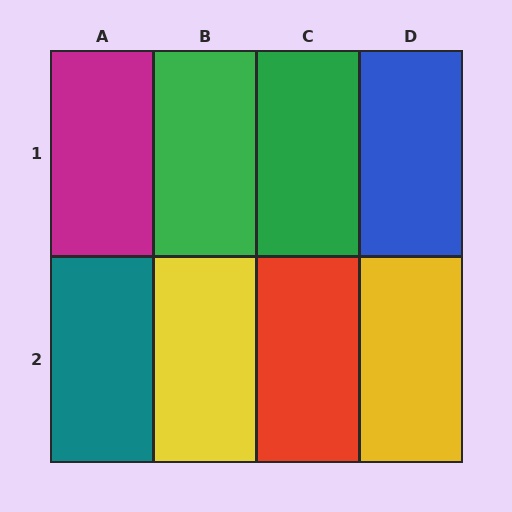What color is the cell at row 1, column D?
Blue.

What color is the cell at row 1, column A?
Magenta.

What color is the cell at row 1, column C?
Green.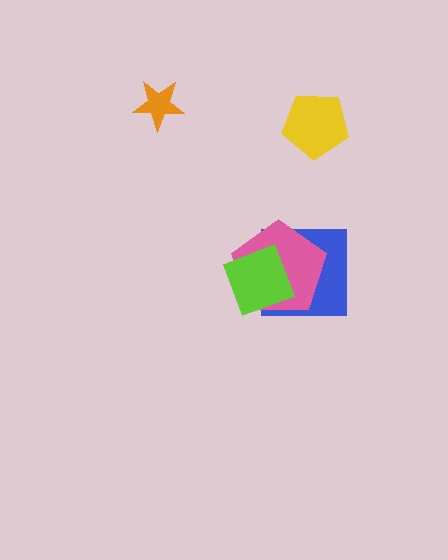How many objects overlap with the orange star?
0 objects overlap with the orange star.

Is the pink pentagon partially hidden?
Yes, it is partially covered by another shape.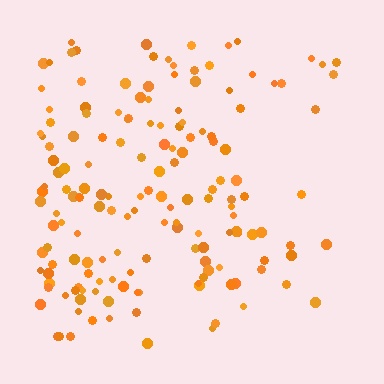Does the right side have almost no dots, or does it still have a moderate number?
Still a moderate number, just noticeably fewer than the left.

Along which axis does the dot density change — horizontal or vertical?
Horizontal.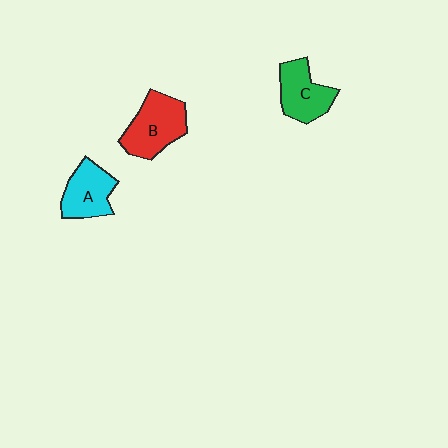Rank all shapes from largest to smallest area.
From largest to smallest: B (red), C (green), A (cyan).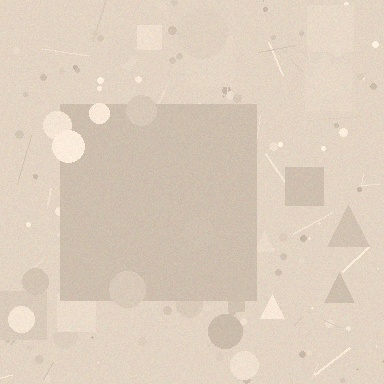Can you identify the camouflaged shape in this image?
The camouflaged shape is a square.